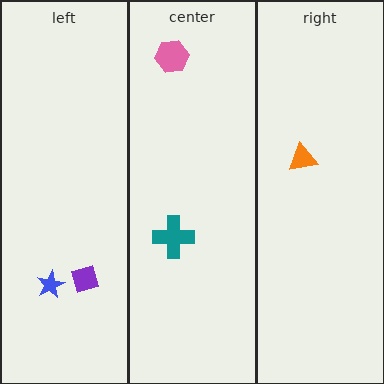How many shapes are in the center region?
2.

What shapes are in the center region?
The teal cross, the pink hexagon.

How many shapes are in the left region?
2.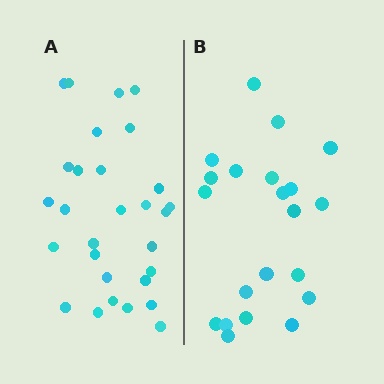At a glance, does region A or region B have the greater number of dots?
Region A (the left region) has more dots.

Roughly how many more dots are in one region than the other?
Region A has roughly 8 or so more dots than region B.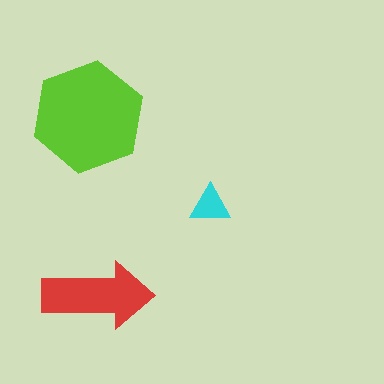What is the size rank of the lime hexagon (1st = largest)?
1st.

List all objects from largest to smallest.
The lime hexagon, the red arrow, the cyan triangle.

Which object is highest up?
The lime hexagon is topmost.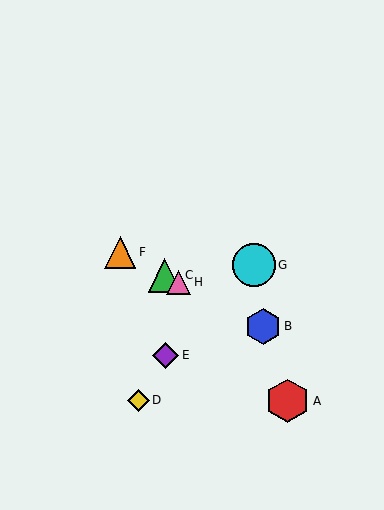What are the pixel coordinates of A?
Object A is at (288, 401).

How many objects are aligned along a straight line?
4 objects (B, C, F, H) are aligned along a straight line.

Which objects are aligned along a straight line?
Objects B, C, F, H are aligned along a straight line.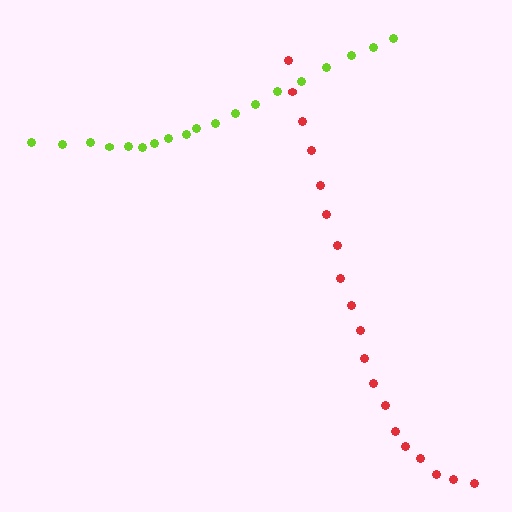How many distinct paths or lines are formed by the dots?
There are 2 distinct paths.